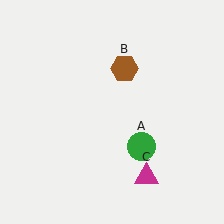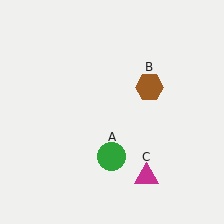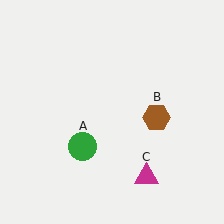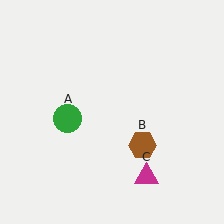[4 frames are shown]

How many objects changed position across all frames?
2 objects changed position: green circle (object A), brown hexagon (object B).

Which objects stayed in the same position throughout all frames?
Magenta triangle (object C) remained stationary.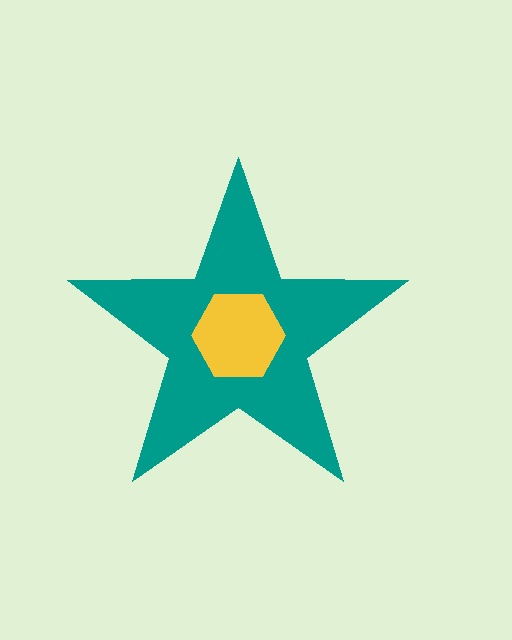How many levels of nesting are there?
2.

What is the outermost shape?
The teal star.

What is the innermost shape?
The yellow hexagon.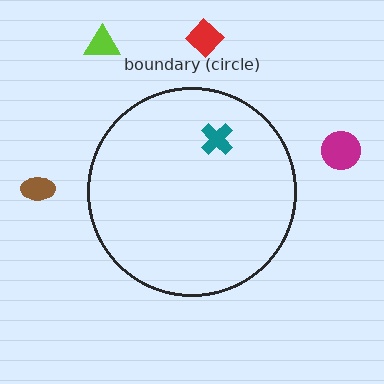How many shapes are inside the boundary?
1 inside, 4 outside.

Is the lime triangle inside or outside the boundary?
Outside.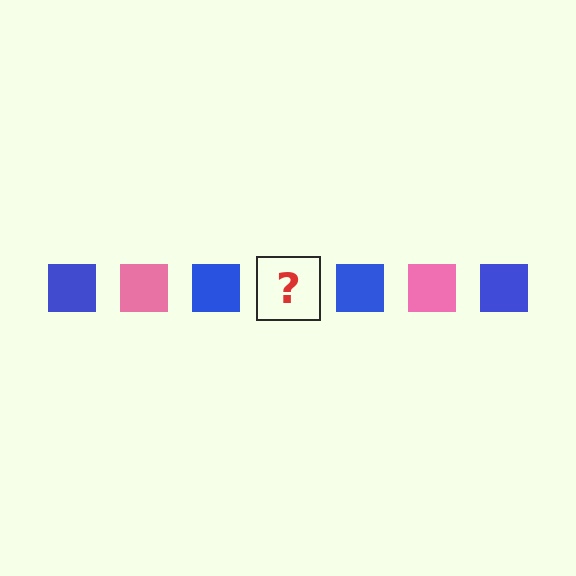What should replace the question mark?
The question mark should be replaced with a pink square.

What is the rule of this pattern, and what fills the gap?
The rule is that the pattern cycles through blue, pink squares. The gap should be filled with a pink square.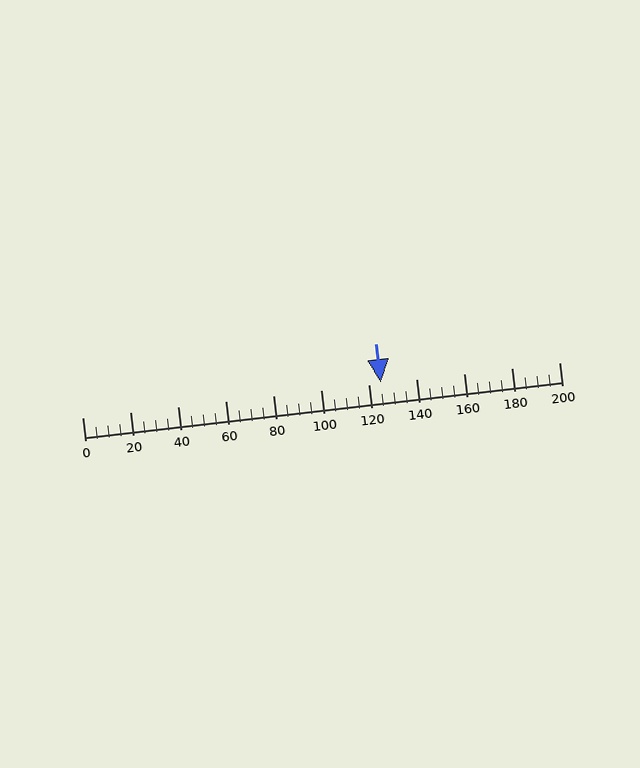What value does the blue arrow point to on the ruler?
The blue arrow points to approximately 125.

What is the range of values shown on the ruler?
The ruler shows values from 0 to 200.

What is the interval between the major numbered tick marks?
The major tick marks are spaced 20 units apart.